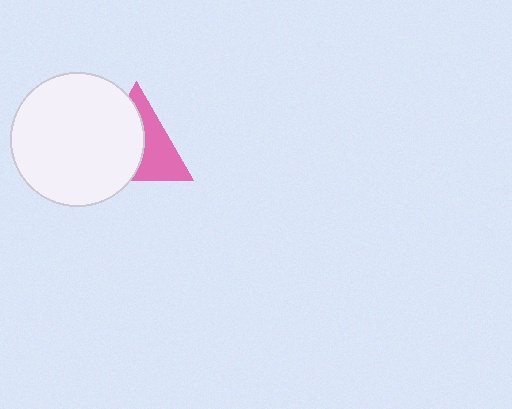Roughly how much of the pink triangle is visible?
About half of it is visible (roughly 46%).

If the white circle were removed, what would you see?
You would see the complete pink triangle.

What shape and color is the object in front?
The object in front is a white circle.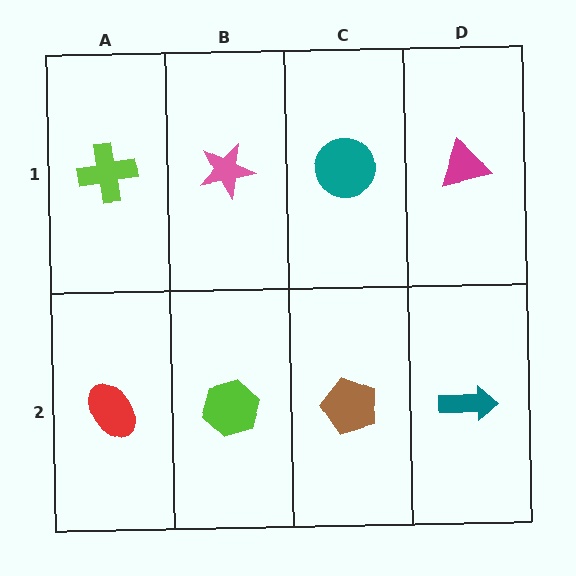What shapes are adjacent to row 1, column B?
A lime hexagon (row 2, column B), a lime cross (row 1, column A), a teal circle (row 1, column C).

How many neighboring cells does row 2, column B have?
3.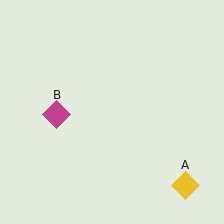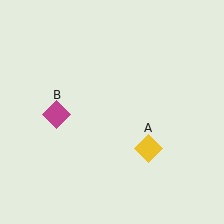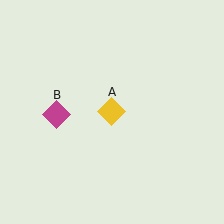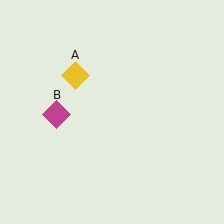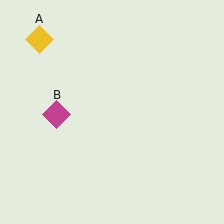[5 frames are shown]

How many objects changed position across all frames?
1 object changed position: yellow diamond (object A).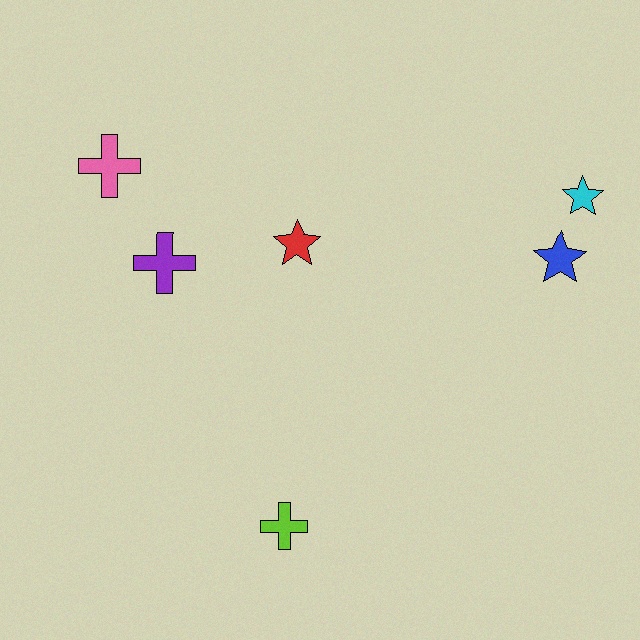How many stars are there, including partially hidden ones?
There are 3 stars.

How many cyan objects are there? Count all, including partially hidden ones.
There is 1 cyan object.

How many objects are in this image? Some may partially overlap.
There are 6 objects.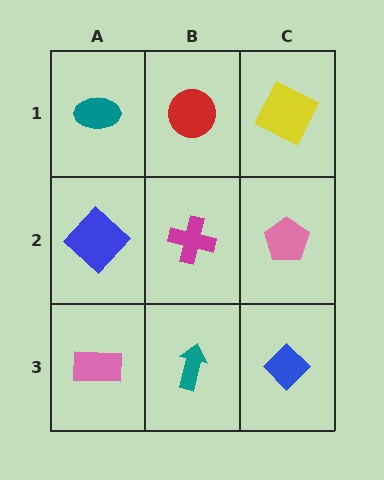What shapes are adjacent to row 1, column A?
A blue diamond (row 2, column A), a red circle (row 1, column B).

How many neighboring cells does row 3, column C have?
2.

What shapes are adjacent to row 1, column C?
A pink pentagon (row 2, column C), a red circle (row 1, column B).